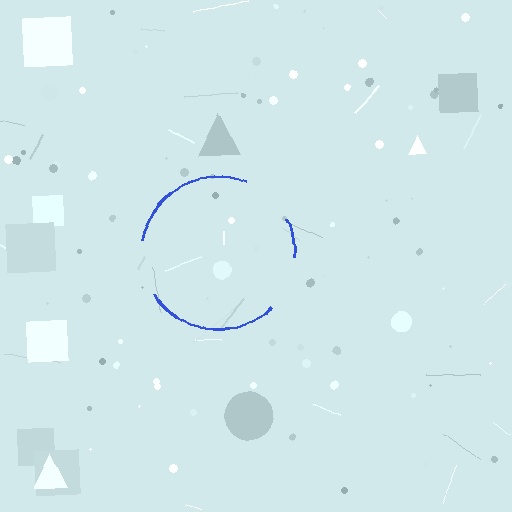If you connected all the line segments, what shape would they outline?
They would outline a circle.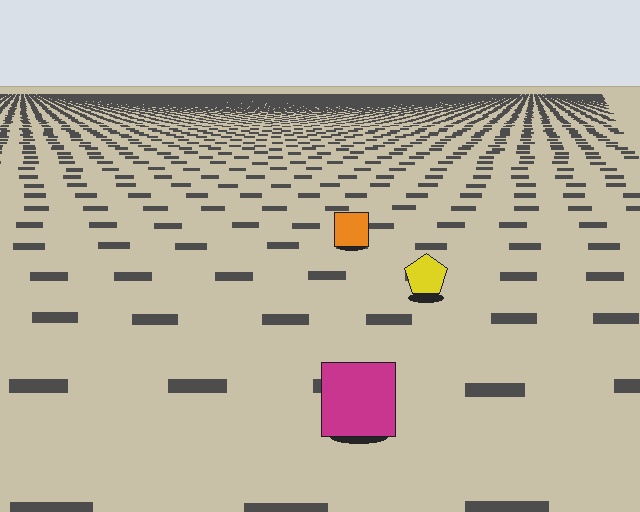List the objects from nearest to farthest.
From nearest to farthest: the magenta square, the yellow pentagon, the orange square.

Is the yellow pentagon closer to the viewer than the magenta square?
No. The magenta square is closer — you can tell from the texture gradient: the ground texture is coarser near it.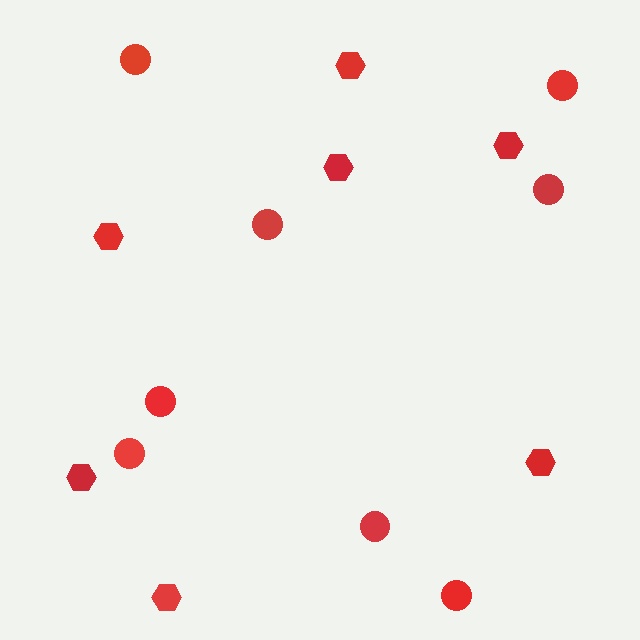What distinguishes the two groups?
There are 2 groups: one group of circles (8) and one group of hexagons (7).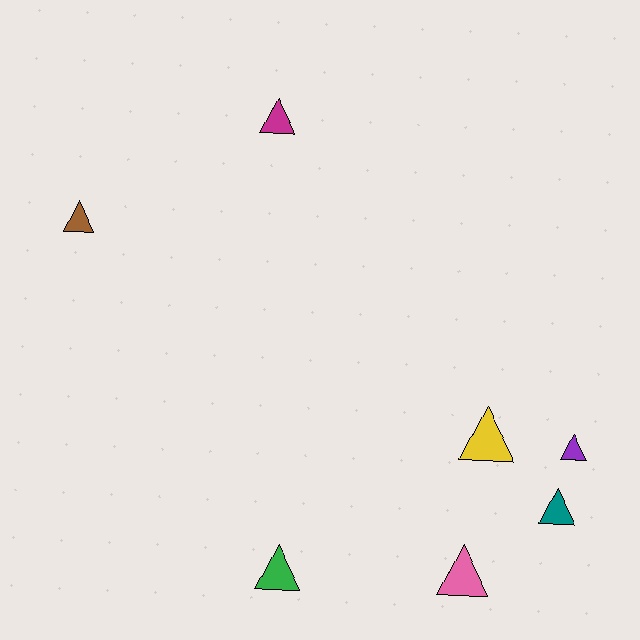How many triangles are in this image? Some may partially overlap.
There are 7 triangles.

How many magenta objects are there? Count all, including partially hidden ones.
There is 1 magenta object.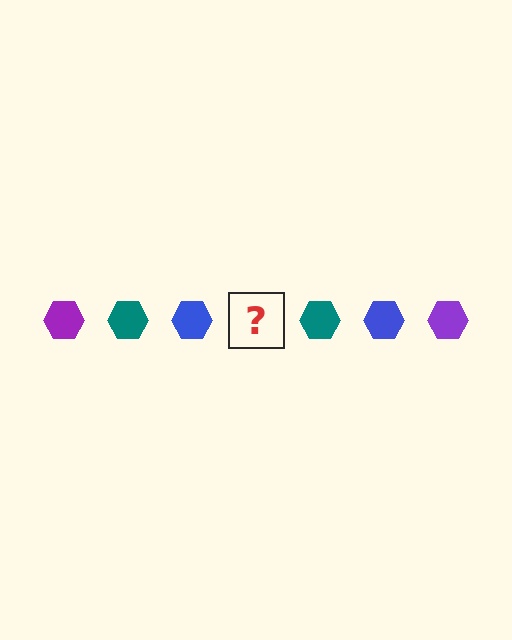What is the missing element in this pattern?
The missing element is a purple hexagon.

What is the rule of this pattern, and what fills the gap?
The rule is that the pattern cycles through purple, teal, blue hexagons. The gap should be filled with a purple hexagon.